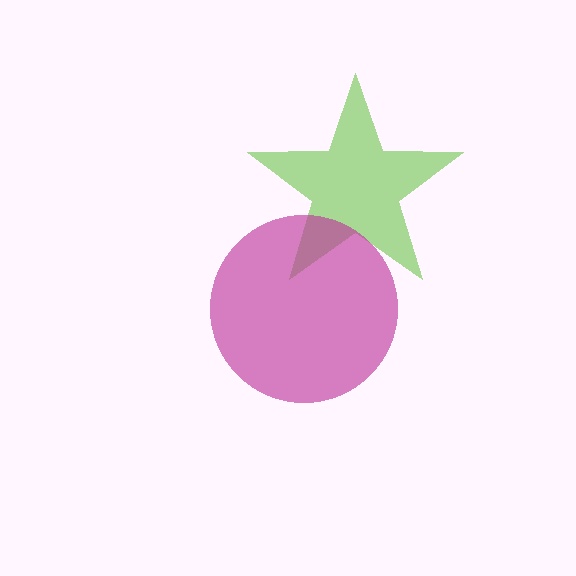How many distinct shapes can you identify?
There are 2 distinct shapes: a lime star, a magenta circle.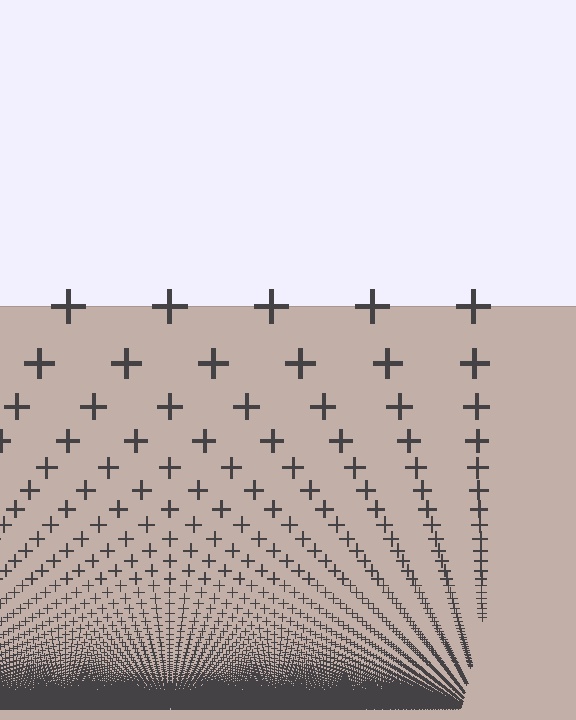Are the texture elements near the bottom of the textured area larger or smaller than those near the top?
Smaller. The gradient is inverted — elements near the bottom are smaller and denser.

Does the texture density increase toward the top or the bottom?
Density increases toward the bottom.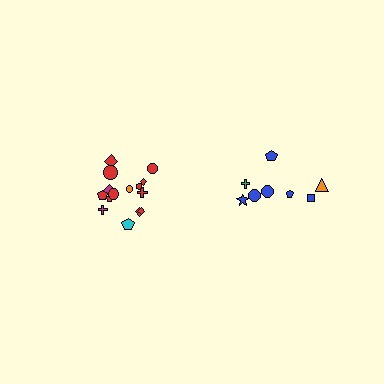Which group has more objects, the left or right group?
The left group.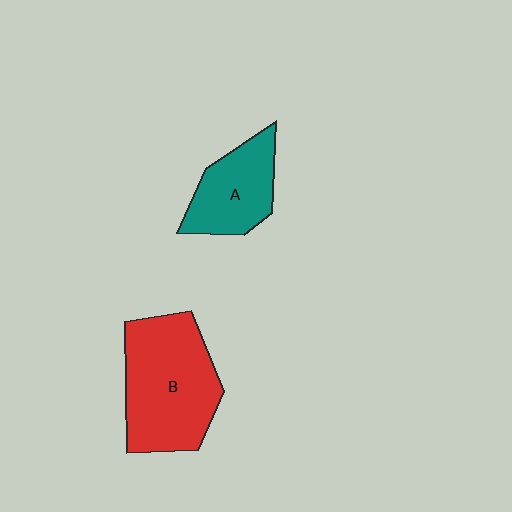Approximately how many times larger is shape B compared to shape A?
Approximately 1.7 times.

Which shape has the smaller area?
Shape A (teal).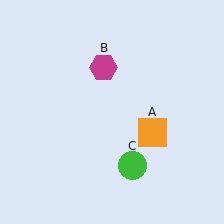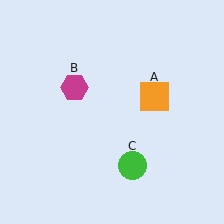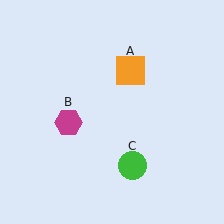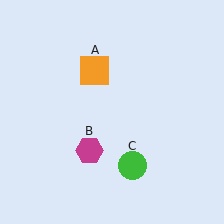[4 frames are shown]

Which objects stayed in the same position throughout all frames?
Green circle (object C) remained stationary.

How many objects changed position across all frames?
2 objects changed position: orange square (object A), magenta hexagon (object B).